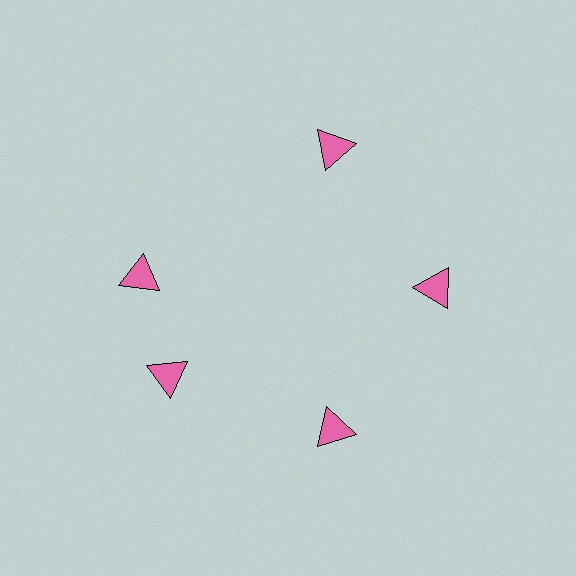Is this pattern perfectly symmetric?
No. The 5 pink triangles are arranged in a ring, but one element near the 10 o'clock position is rotated out of alignment along the ring, breaking the 5-fold rotational symmetry.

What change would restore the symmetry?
The symmetry would be restored by rotating it back into even spacing with its neighbors so that all 5 triangles sit at equal angles and equal distance from the center.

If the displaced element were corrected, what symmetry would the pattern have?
It would have 5-fold rotational symmetry — the pattern would map onto itself every 72 degrees.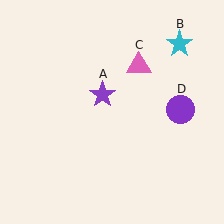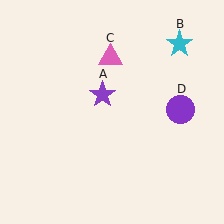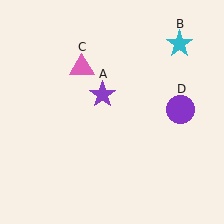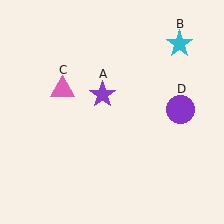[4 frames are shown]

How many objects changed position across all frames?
1 object changed position: pink triangle (object C).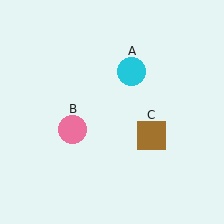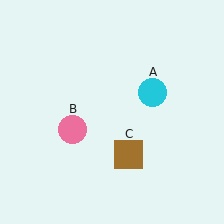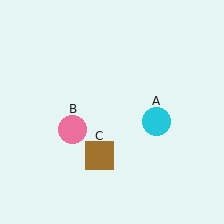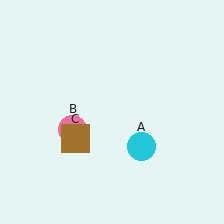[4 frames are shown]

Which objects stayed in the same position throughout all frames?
Pink circle (object B) remained stationary.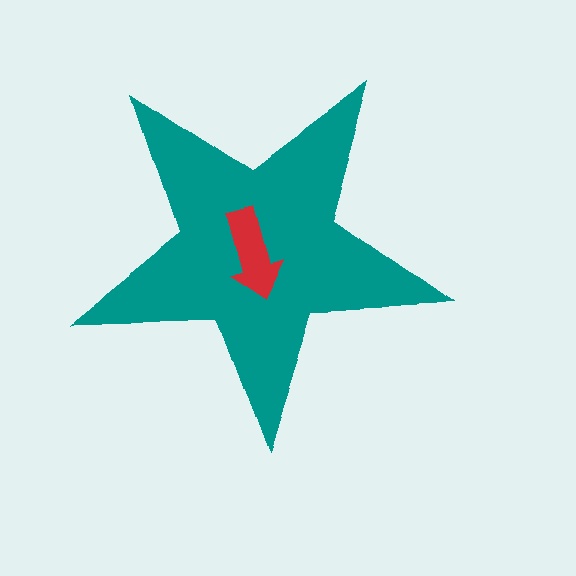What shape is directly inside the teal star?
The red arrow.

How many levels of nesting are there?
2.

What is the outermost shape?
The teal star.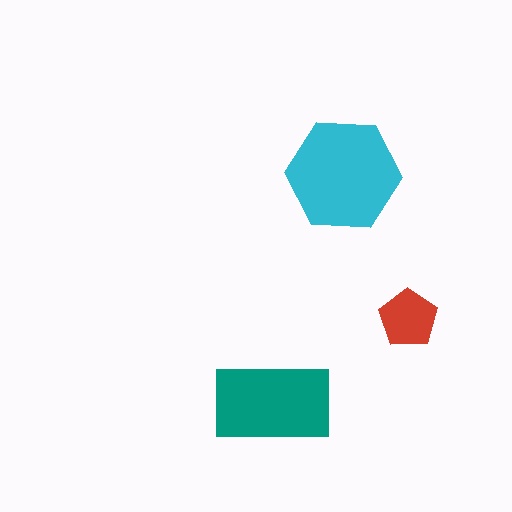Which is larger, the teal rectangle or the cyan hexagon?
The cyan hexagon.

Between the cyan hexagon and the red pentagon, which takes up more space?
The cyan hexagon.